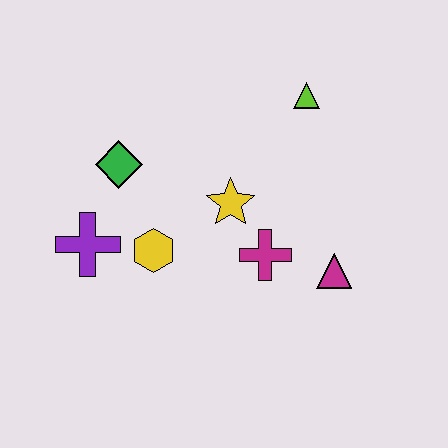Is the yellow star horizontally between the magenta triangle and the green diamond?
Yes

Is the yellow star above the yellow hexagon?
Yes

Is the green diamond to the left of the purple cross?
No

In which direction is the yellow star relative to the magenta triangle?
The yellow star is to the left of the magenta triangle.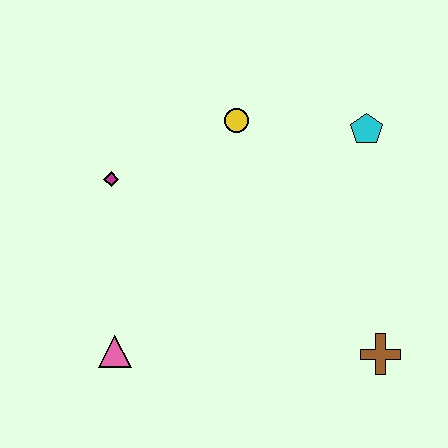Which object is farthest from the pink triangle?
The cyan pentagon is farthest from the pink triangle.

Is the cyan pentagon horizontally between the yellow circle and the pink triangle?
No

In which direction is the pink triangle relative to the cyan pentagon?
The pink triangle is to the left of the cyan pentagon.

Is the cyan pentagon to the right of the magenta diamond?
Yes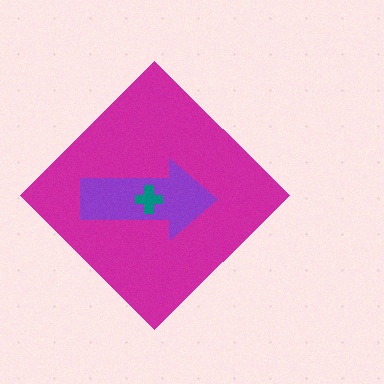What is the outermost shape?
The magenta diamond.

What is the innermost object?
The teal cross.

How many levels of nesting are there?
3.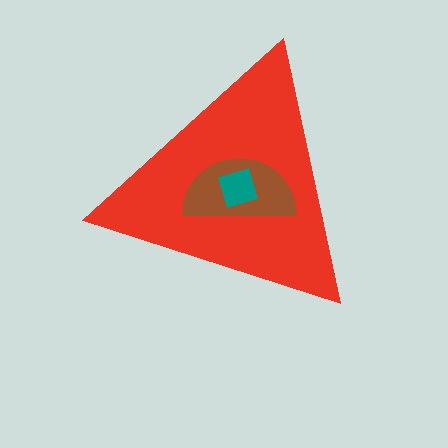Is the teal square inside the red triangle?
Yes.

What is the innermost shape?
The teal square.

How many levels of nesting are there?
3.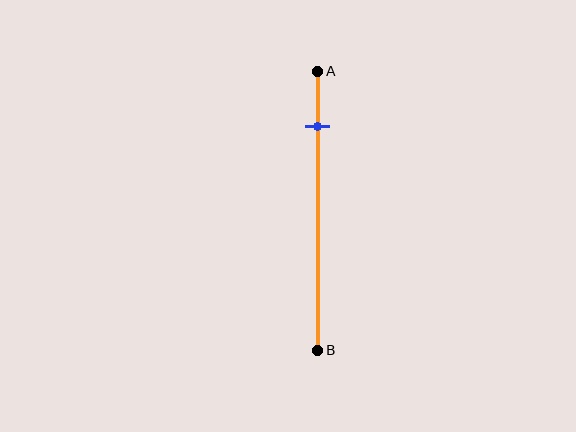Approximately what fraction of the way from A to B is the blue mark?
The blue mark is approximately 20% of the way from A to B.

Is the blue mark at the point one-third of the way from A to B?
No, the mark is at about 20% from A, not at the 33% one-third point.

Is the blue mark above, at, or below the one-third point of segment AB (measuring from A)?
The blue mark is above the one-third point of segment AB.